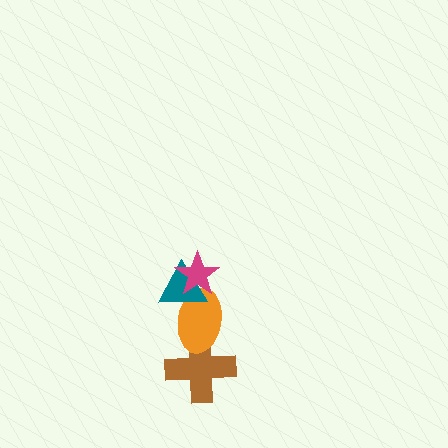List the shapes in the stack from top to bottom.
From top to bottom: the magenta star, the teal triangle, the orange ellipse, the brown cross.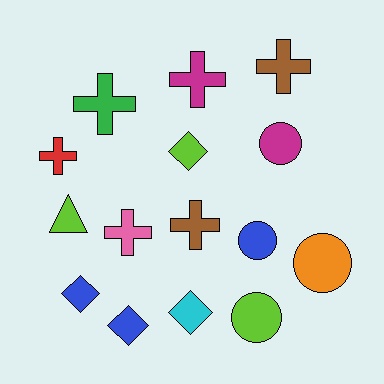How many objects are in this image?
There are 15 objects.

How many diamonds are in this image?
There are 4 diamonds.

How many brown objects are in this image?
There are 2 brown objects.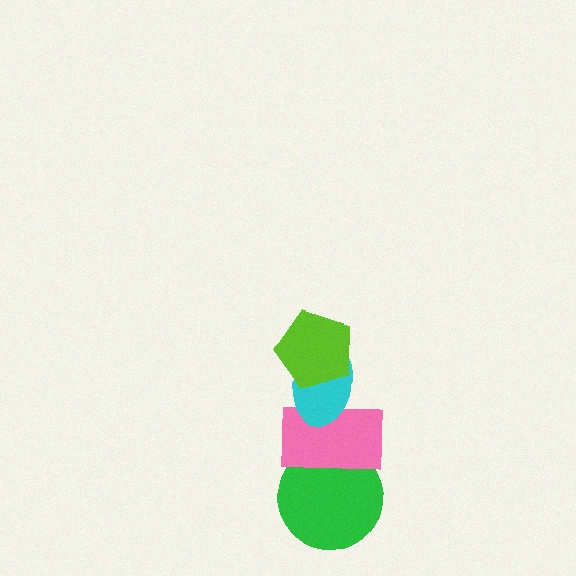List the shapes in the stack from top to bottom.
From top to bottom: the lime pentagon, the cyan ellipse, the pink rectangle, the green circle.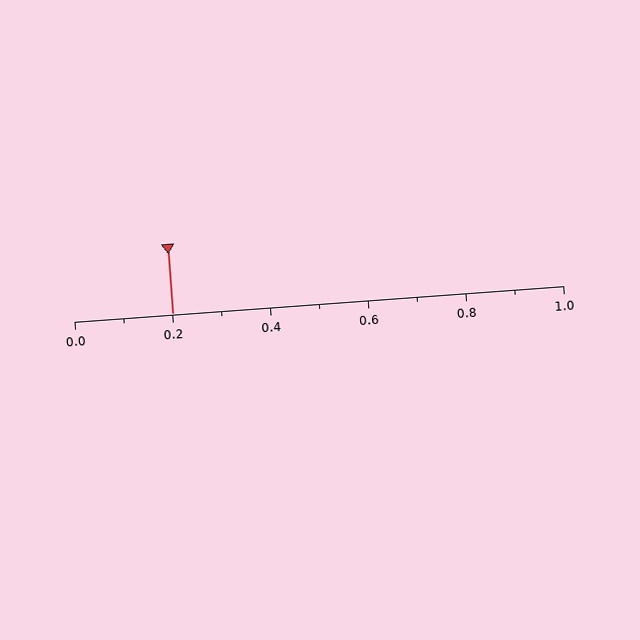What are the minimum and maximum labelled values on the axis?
The axis runs from 0.0 to 1.0.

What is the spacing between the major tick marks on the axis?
The major ticks are spaced 0.2 apart.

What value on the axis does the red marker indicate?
The marker indicates approximately 0.2.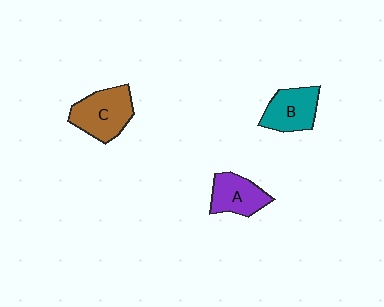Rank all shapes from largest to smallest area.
From largest to smallest: C (brown), B (teal), A (purple).